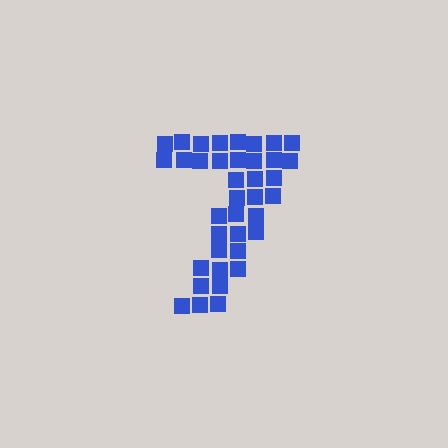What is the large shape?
The large shape is the digit 7.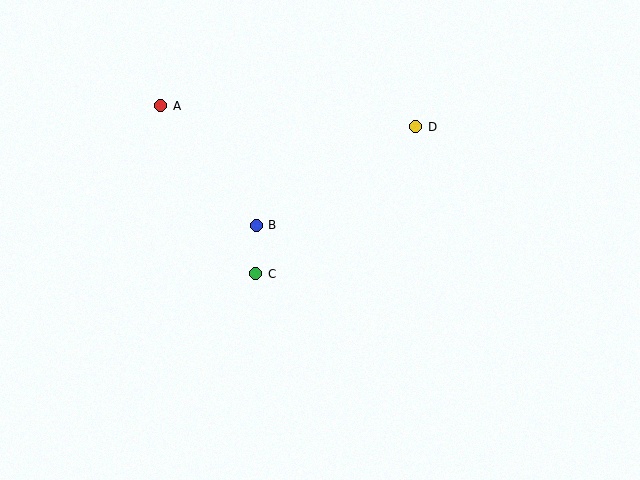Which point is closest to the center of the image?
Point B at (256, 225) is closest to the center.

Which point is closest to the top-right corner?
Point D is closest to the top-right corner.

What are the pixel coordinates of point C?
Point C is at (256, 274).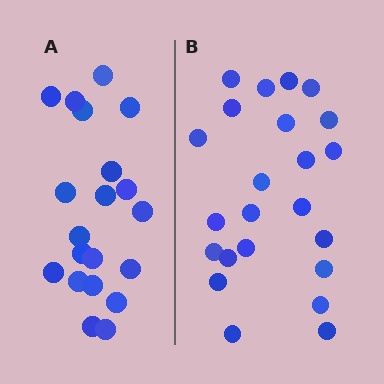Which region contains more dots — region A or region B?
Region B (the right region) has more dots.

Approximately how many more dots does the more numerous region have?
Region B has just a few more — roughly 2 or 3 more dots than region A.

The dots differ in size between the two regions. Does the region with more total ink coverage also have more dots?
No. Region A has more total ink coverage because its dots are larger, but region B actually contains more individual dots. Total area can be misleading — the number of items is what matters here.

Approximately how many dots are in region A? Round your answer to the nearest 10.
About 20 dots.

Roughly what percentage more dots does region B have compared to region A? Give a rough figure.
About 15% more.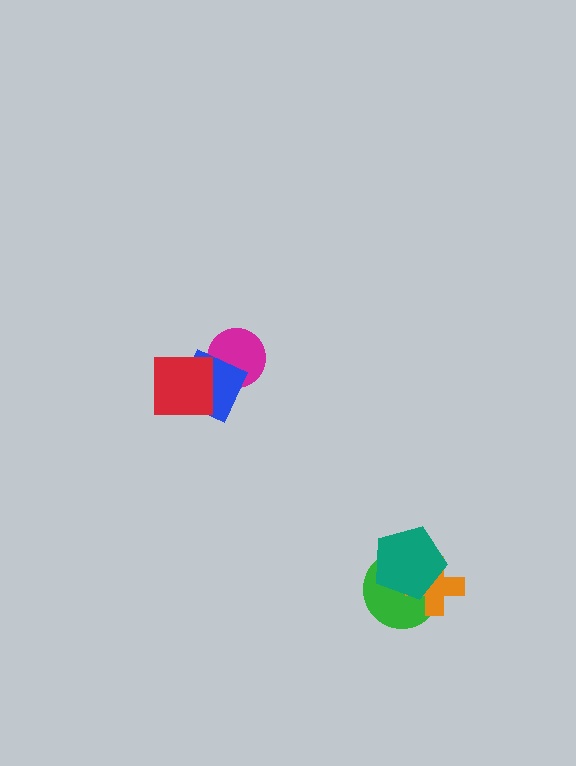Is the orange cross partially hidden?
Yes, it is partially covered by another shape.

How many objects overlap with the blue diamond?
2 objects overlap with the blue diamond.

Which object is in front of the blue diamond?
The red square is in front of the blue diamond.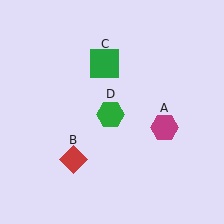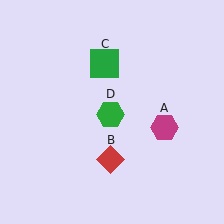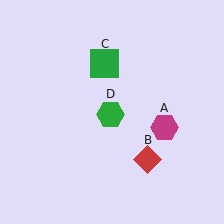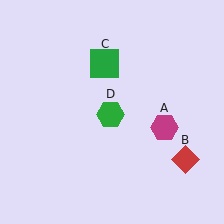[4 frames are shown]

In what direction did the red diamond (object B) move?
The red diamond (object B) moved right.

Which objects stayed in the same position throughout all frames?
Magenta hexagon (object A) and green square (object C) and green hexagon (object D) remained stationary.